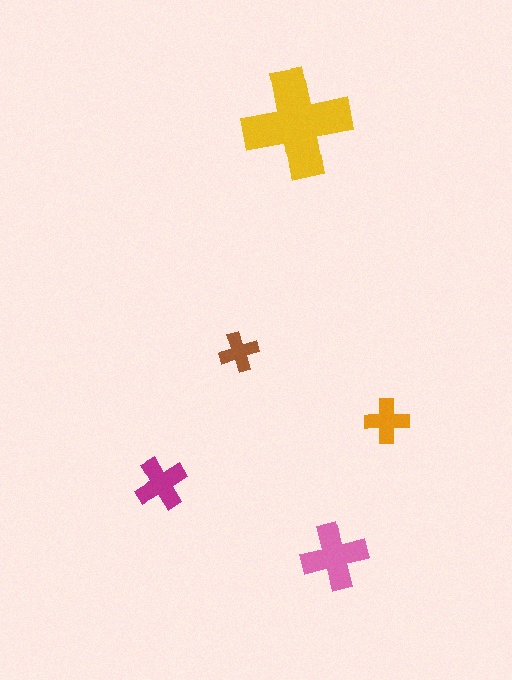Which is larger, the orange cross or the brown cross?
The orange one.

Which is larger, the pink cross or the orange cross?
The pink one.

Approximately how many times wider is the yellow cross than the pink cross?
About 1.5 times wider.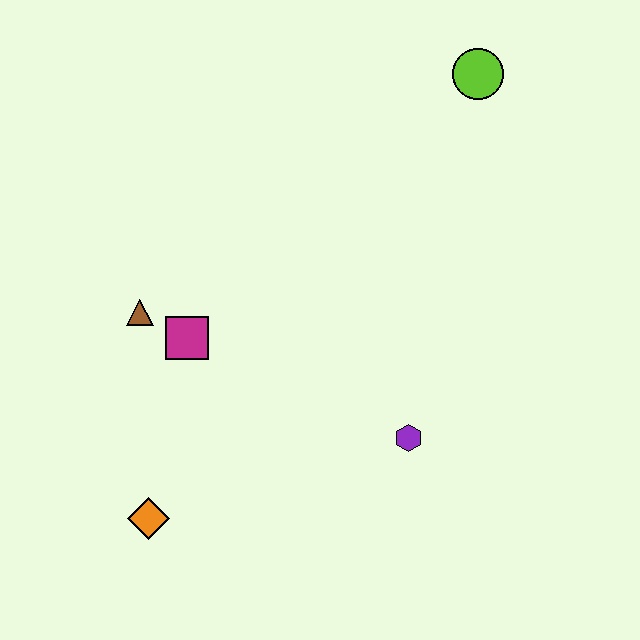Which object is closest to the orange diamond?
The magenta square is closest to the orange diamond.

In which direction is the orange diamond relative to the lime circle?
The orange diamond is below the lime circle.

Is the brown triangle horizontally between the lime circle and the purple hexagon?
No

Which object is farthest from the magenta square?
The lime circle is farthest from the magenta square.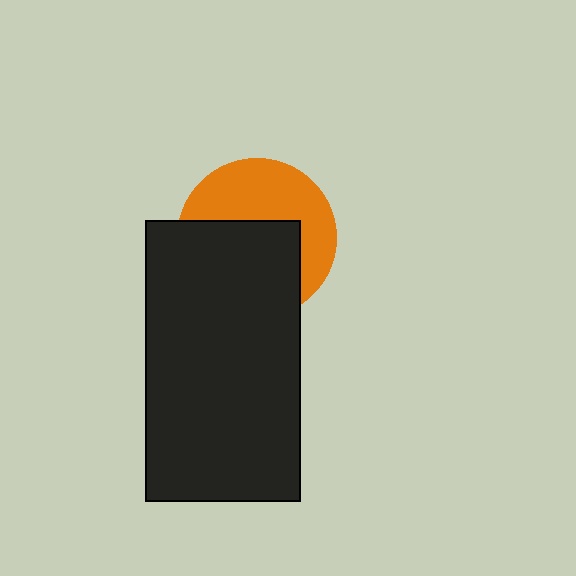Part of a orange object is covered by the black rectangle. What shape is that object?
It is a circle.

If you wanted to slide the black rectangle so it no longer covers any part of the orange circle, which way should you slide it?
Slide it down — that is the most direct way to separate the two shapes.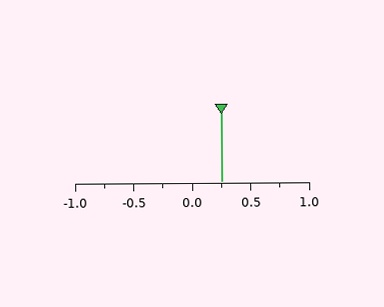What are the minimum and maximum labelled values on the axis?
The axis runs from -1.0 to 1.0.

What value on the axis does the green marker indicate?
The marker indicates approximately 0.25.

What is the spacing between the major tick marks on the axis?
The major ticks are spaced 0.5 apart.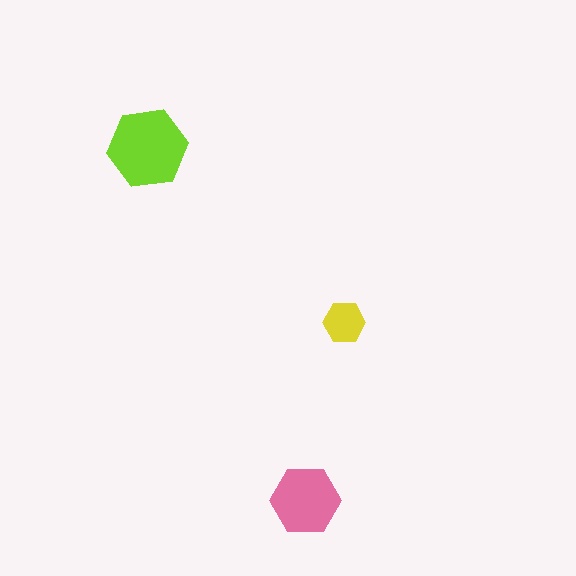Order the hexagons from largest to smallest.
the lime one, the pink one, the yellow one.